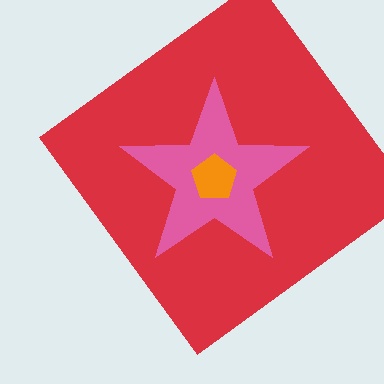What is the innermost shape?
The orange pentagon.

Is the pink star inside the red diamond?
Yes.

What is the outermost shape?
The red diamond.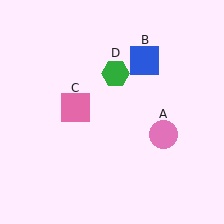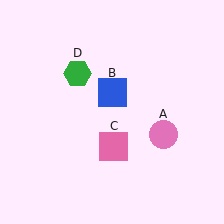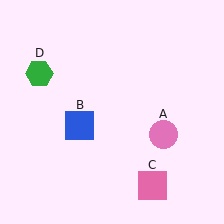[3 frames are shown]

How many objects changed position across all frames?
3 objects changed position: blue square (object B), pink square (object C), green hexagon (object D).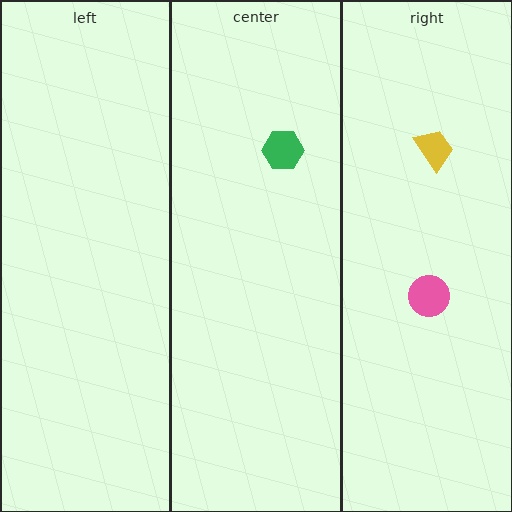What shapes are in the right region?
The pink circle, the yellow trapezoid.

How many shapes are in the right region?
2.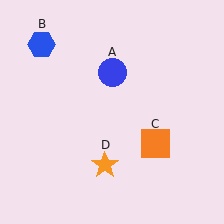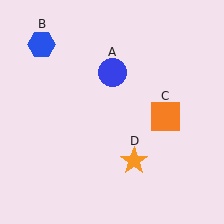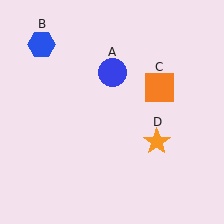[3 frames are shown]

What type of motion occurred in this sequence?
The orange square (object C), orange star (object D) rotated counterclockwise around the center of the scene.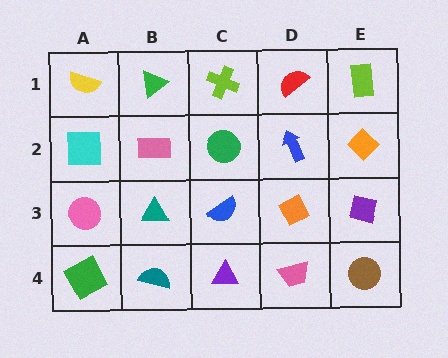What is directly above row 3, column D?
A blue arrow.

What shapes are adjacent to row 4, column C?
A blue semicircle (row 3, column C), a teal semicircle (row 4, column B), a pink trapezoid (row 4, column D).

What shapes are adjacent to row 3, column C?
A green circle (row 2, column C), a purple triangle (row 4, column C), a teal triangle (row 3, column B), an orange diamond (row 3, column D).